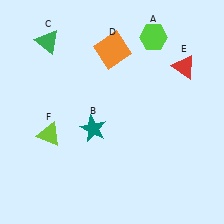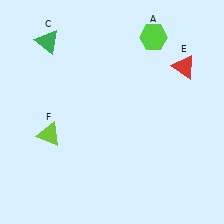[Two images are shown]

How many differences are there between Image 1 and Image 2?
There are 2 differences between the two images.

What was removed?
The orange square (D), the teal star (B) were removed in Image 2.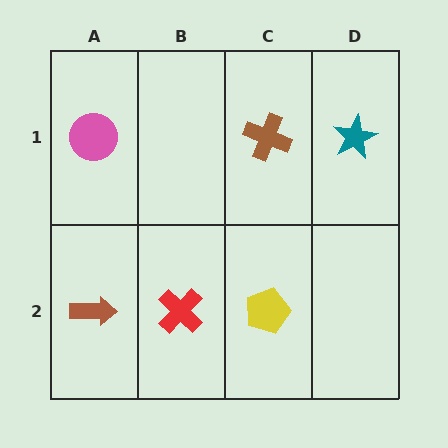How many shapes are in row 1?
3 shapes.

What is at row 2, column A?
A brown arrow.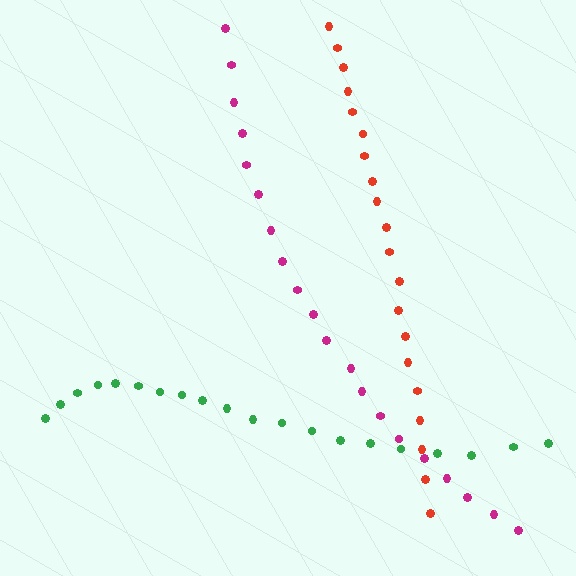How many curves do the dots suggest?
There are 3 distinct paths.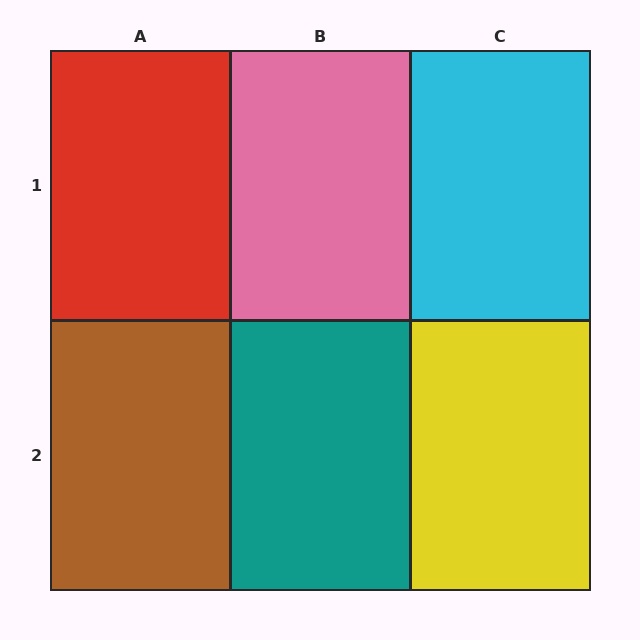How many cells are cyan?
1 cell is cyan.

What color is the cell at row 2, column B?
Teal.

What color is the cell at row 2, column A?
Brown.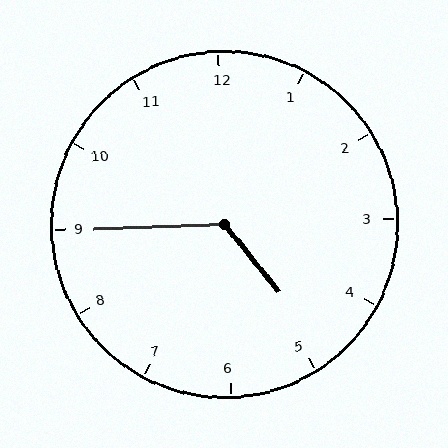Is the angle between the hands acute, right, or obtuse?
It is obtuse.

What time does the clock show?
4:45.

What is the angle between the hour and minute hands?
Approximately 128 degrees.